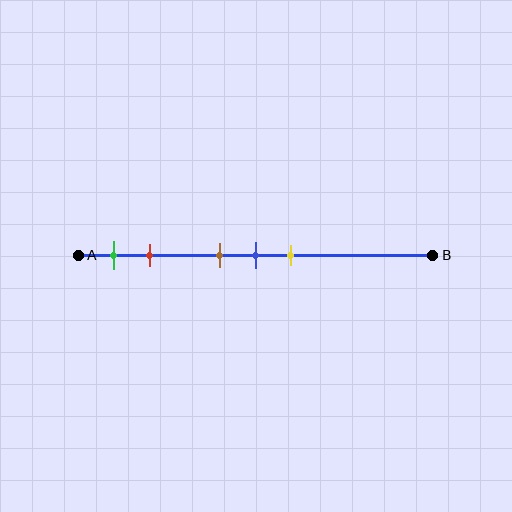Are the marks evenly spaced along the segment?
No, the marks are not evenly spaced.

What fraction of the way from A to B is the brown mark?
The brown mark is approximately 40% (0.4) of the way from A to B.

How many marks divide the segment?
There are 5 marks dividing the segment.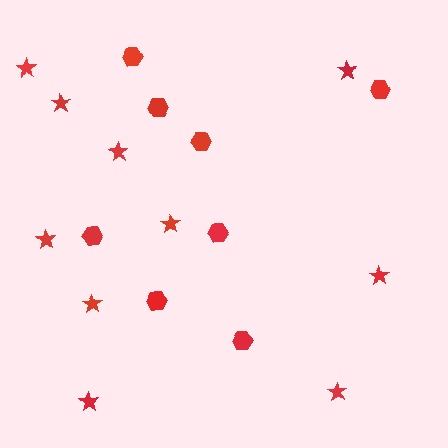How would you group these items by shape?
There are 2 groups: one group of stars (10) and one group of hexagons (8).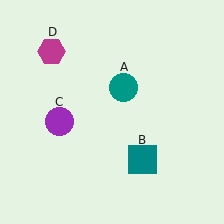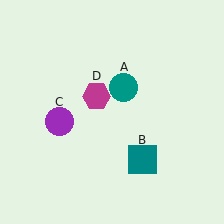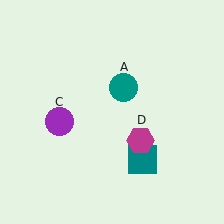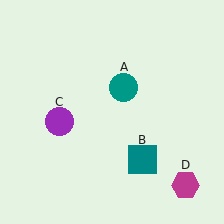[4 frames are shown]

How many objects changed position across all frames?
1 object changed position: magenta hexagon (object D).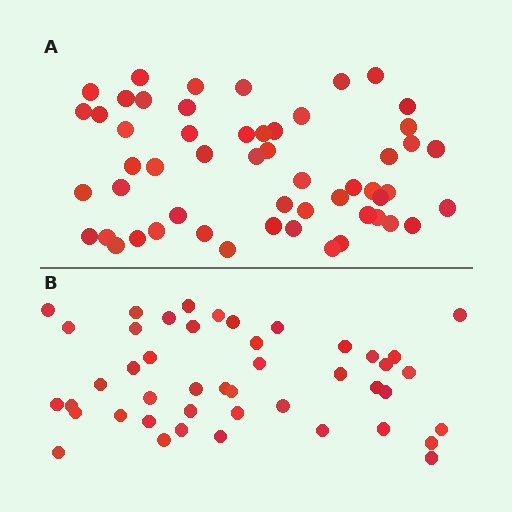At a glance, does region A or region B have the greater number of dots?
Region A (the top region) has more dots.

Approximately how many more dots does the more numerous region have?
Region A has roughly 8 or so more dots than region B.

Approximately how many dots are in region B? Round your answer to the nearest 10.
About 40 dots. (The exact count is 45, which rounds to 40.)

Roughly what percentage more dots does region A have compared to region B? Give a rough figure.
About 20% more.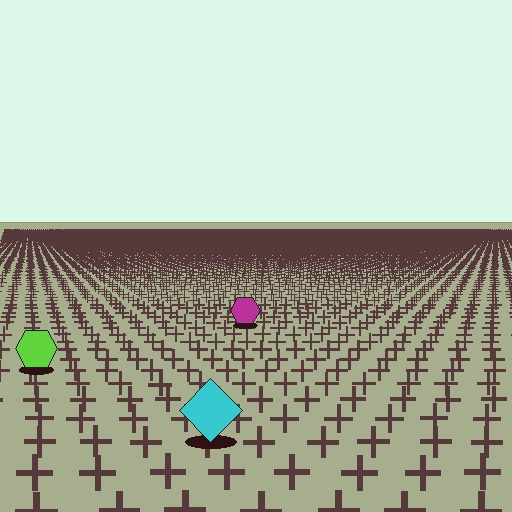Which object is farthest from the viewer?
The magenta hexagon is farthest from the viewer. It appears smaller and the ground texture around it is denser.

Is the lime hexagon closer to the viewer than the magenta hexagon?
Yes. The lime hexagon is closer — you can tell from the texture gradient: the ground texture is coarser near it.